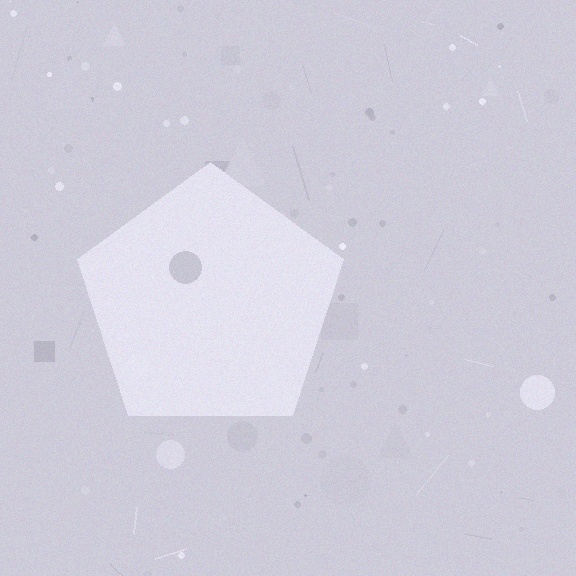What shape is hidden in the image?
A pentagon is hidden in the image.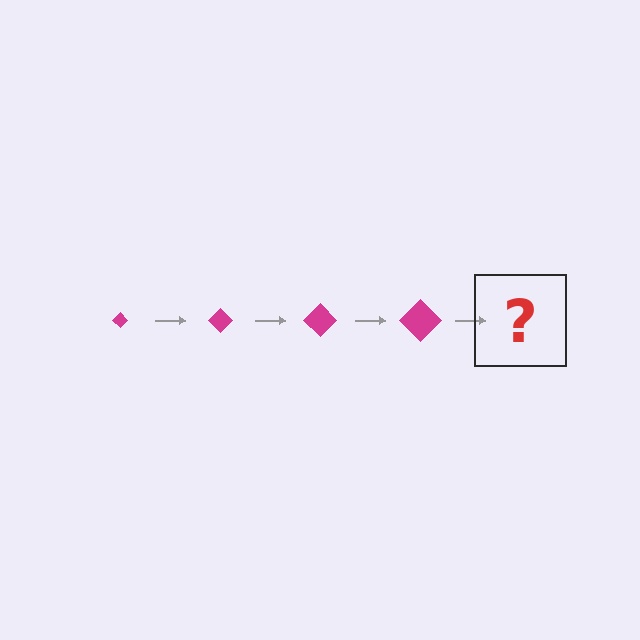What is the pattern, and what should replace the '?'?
The pattern is that the diamond gets progressively larger each step. The '?' should be a magenta diamond, larger than the previous one.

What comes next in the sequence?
The next element should be a magenta diamond, larger than the previous one.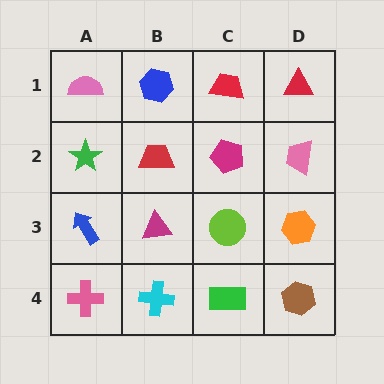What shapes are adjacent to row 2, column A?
A pink semicircle (row 1, column A), a blue arrow (row 3, column A), a red trapezoid (row 2, column B).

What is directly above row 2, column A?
A pink semicircle.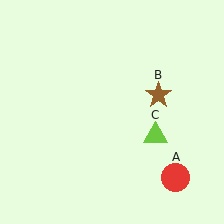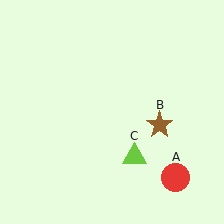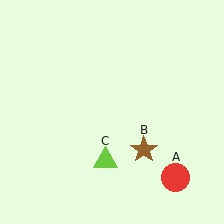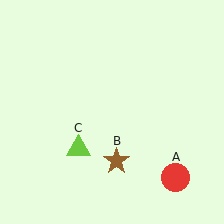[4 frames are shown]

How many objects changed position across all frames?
2 objects changed position: brown star (object B), lime triangle (object C).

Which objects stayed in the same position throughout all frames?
Red circle (object A) remained stationary.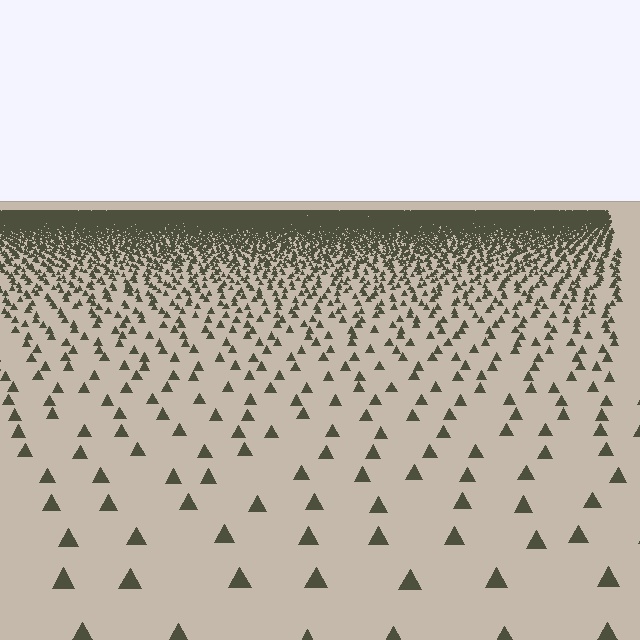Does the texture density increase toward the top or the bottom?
Density increases toward the top.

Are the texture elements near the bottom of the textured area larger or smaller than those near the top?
Larger. Near the bottom, elements are closer to the viewer and appear at a bigger on-screen size.